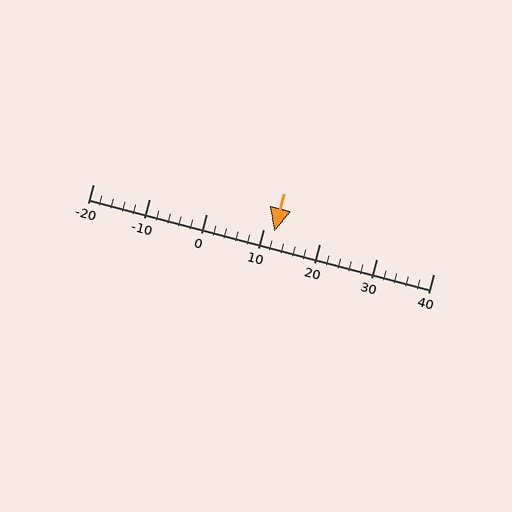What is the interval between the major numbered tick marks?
The major tick marks are spaced 10 units apart.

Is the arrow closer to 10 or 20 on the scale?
The arrow is closer to 10.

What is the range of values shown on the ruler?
The ruler shows values from -20 to 40.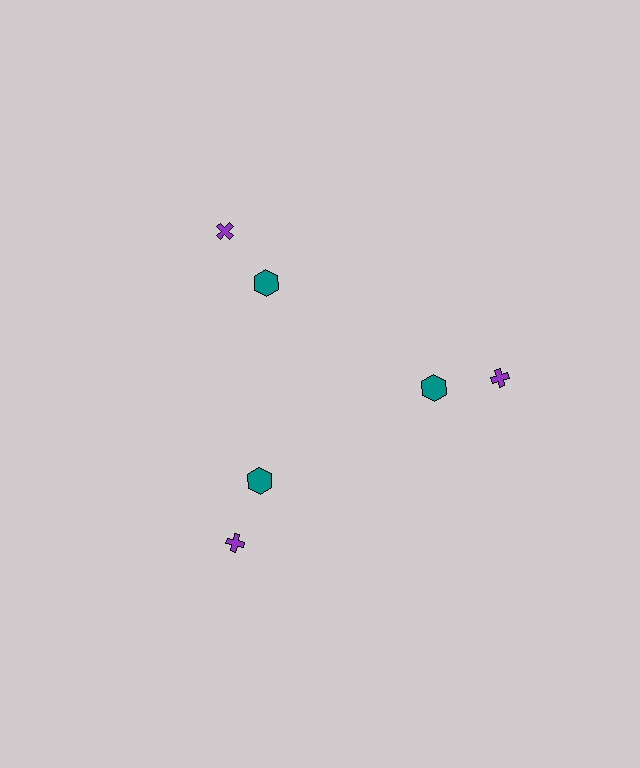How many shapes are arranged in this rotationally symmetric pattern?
There are 6 shapes, arranged in 3 groups of 2.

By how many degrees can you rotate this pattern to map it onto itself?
The pattern maps onto itself every 120 degrees of rotation.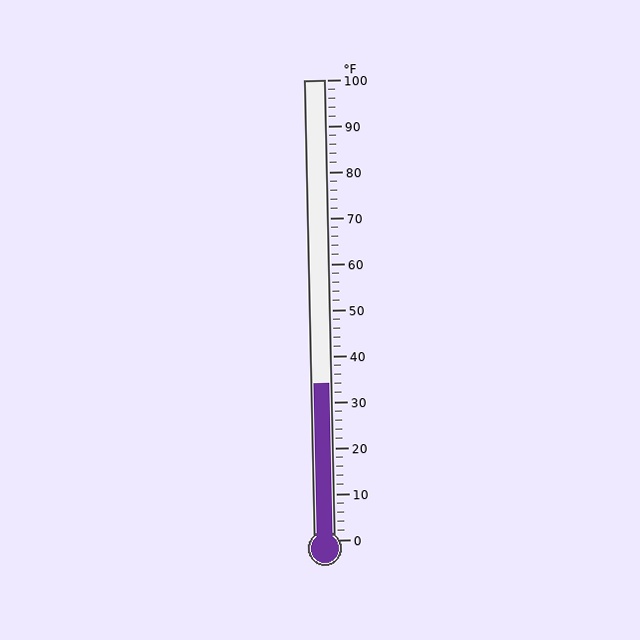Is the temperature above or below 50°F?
The temperature is below 50°F.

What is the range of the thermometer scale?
The thermometer scale ranges from 0°F to 100°F.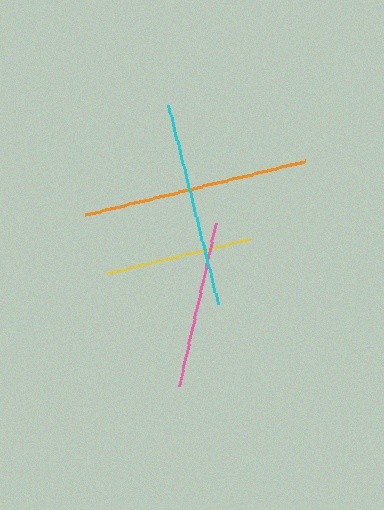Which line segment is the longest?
The orange line is the longest at approximately 227 pixels.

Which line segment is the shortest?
The yellow line is the shortest at approximately 148 pixels.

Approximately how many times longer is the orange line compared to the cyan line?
The orange line is approximately 1.1 times the length of the cyan line.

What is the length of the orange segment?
The orange segment is approximately 227 pixels long.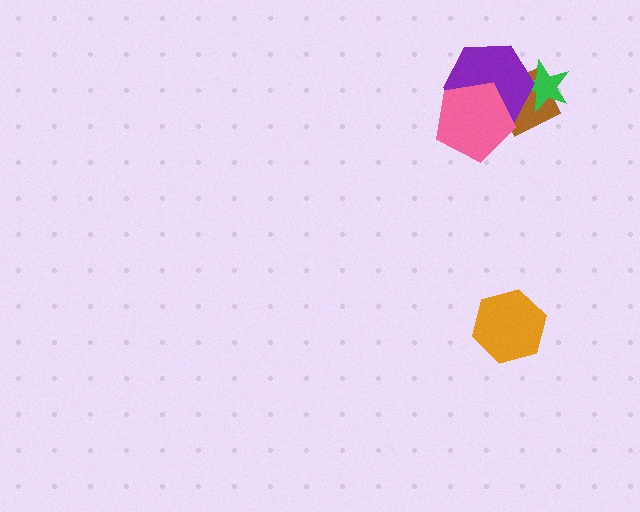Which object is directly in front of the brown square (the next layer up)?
The green star is directly in front of the brown square.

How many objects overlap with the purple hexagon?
3 objects overlap with the purple hexagon.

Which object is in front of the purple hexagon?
The pink pentagon is in front of the purple hexagon.